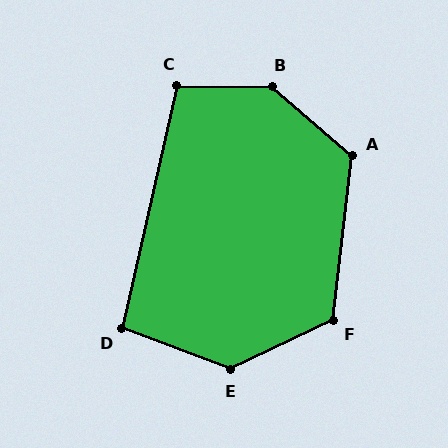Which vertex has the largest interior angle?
B, at approximately 139 degrees.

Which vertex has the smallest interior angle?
D, at approximately 98 degrees.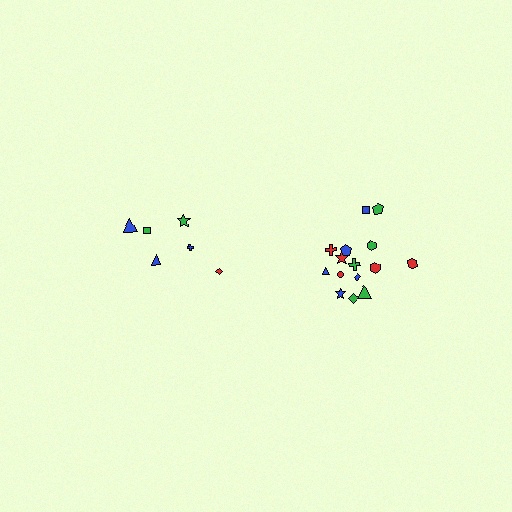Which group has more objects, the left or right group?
The right group.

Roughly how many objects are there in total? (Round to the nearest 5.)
Roughly 20 objects in total.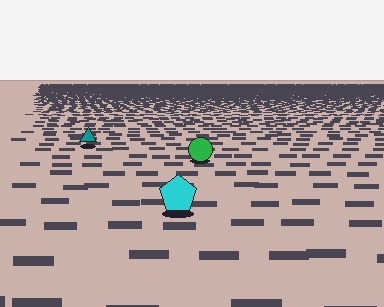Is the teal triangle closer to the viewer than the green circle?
No. The green circle is closer — you can tell from the texture gradient: the ground texture is coarser near it.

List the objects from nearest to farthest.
From nearest to farthest: the cyan pentagon, the green circle, the teal triangle.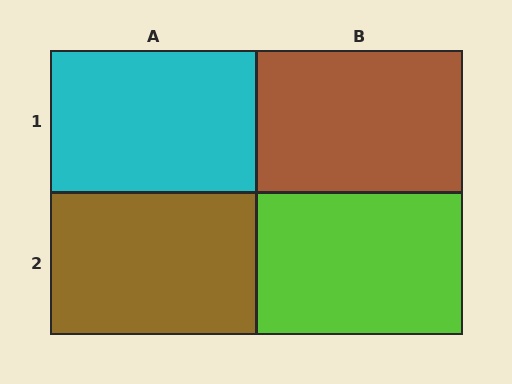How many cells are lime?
1 cell is lime.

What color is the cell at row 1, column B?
Brown.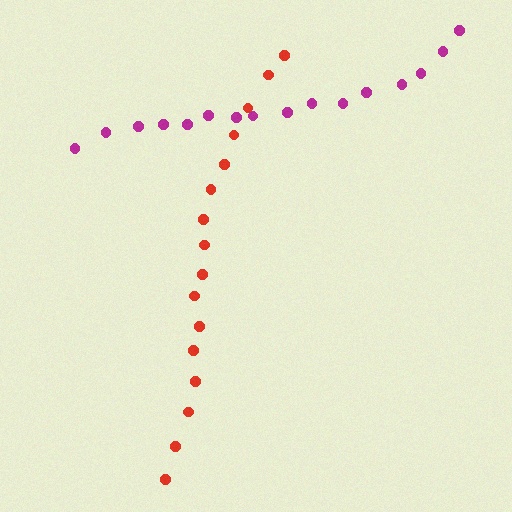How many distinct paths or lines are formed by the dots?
There are 2 distinct paths.